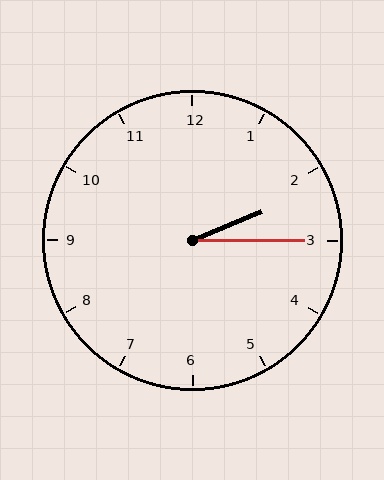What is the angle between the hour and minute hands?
Approximately 22 degrees.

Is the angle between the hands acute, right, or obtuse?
It is acute.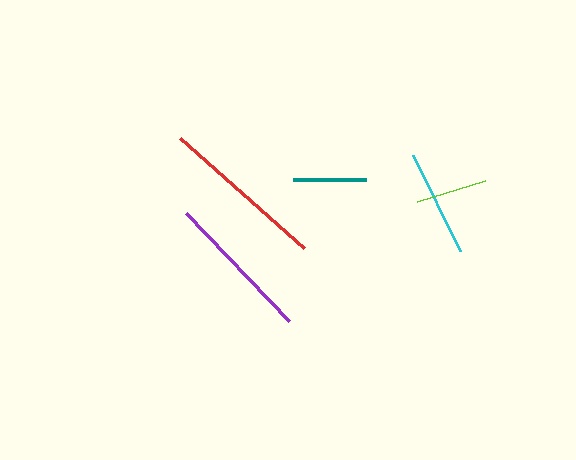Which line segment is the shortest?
The lime line is the shortest at approximately 70 pixels.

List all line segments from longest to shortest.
From longest to shortest: red, purple, cyan, teal, lime.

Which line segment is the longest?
The red line is the longest at approximately 166 pixels.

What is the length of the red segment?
The red segment is approximately 166 pixels long.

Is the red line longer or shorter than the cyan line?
The red line is longer than the cyan line.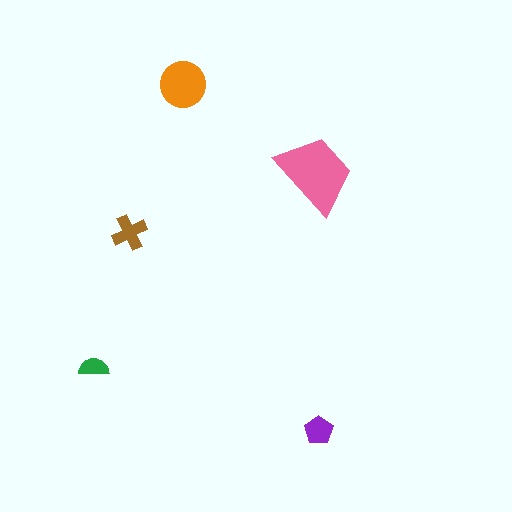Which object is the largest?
The pink trapezoid.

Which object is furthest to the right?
The purple pentagon is rightmost.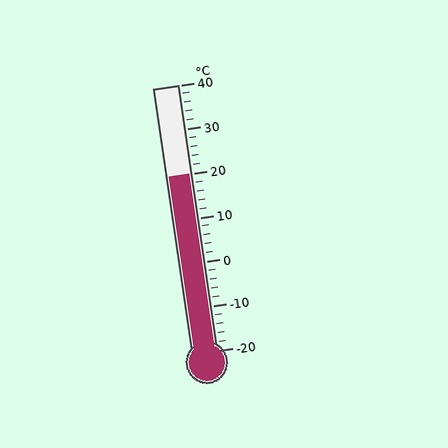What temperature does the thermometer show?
The thermometer shows approximately 20°C.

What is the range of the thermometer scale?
The thermometer scale ranges from -20°C to 40°C.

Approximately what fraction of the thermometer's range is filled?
The thermometer is filled to approximately 65% of its range.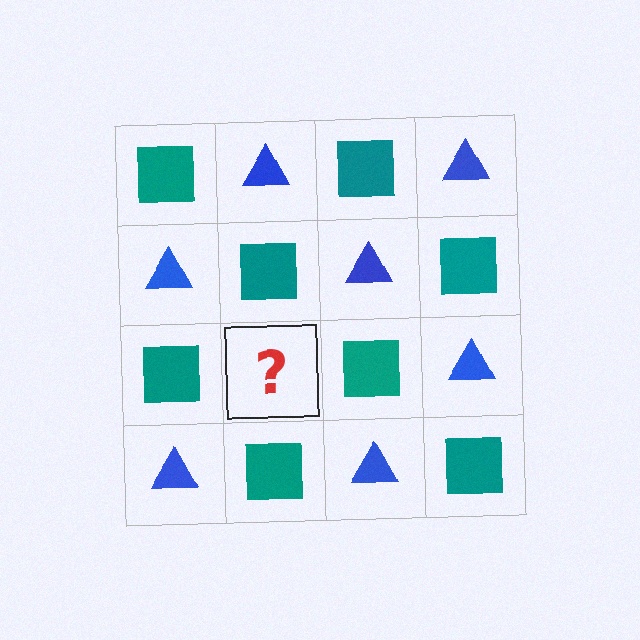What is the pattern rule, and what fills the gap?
The rule is that it alternates teal square and blue triangle in a checkerboard pattern. The gap should be filled with a blue triangle.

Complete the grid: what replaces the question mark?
The question mark should be replaced with a blue triangle.